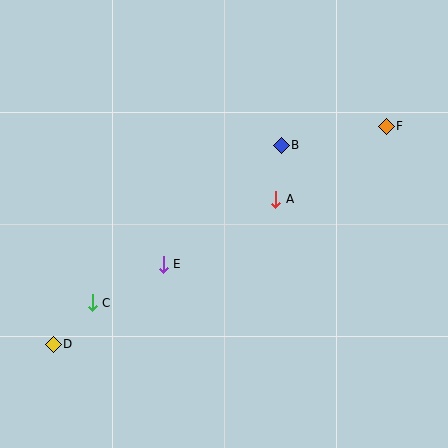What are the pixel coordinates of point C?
Point C is at (92, 303).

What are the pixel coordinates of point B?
Point B is at (281, 145).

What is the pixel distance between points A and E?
The distance between A and E is 130 pixels.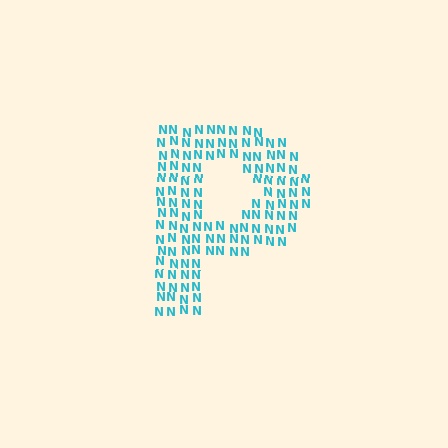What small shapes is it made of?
It is made of small letter N's.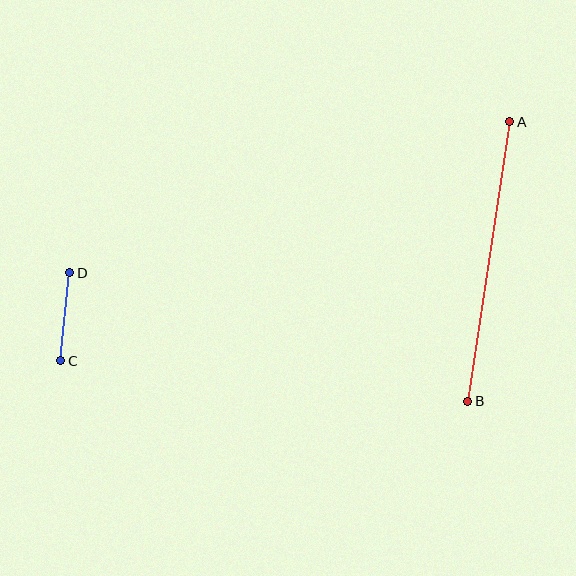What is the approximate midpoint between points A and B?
The midpoint is at approximately (489, 261) pixels.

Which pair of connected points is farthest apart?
Points A and B are farthest apart.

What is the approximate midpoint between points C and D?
The midpoint is at approximately (65, 317) pixels.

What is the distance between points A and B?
The distance is approximately 283 pixels.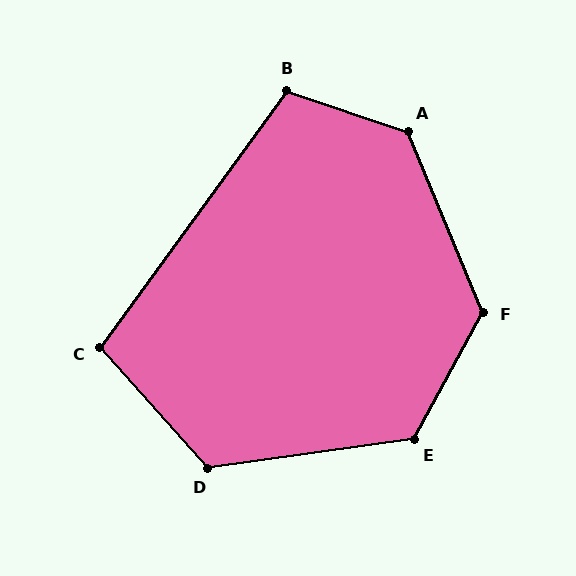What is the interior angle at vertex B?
Approximately 107 degrees (obtuse).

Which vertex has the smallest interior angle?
C, at approximately 102 degrees.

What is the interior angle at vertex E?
Approximately 127 degrees (obtuse).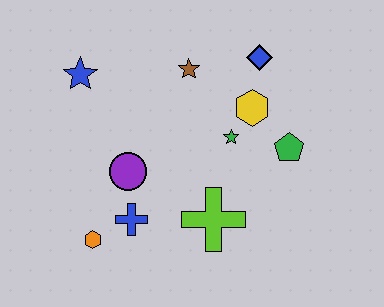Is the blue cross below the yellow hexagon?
Yes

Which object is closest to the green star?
The yellow hexagon is closest to the green star.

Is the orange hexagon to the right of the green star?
No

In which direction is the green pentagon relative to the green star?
The green pentagon is to the right of the green star.